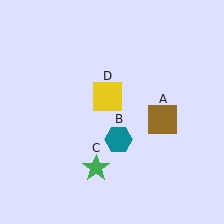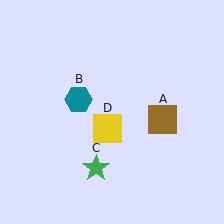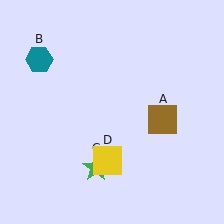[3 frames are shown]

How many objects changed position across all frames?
2 objects changed position: teal hexagon (object B), yellow square (object D).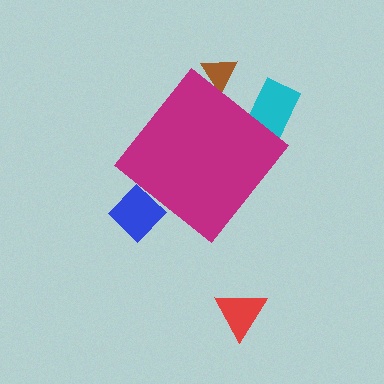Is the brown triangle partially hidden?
Yes, the brown triangle is partially hidden behind the magenta diamond.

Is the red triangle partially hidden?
No, the red triangle is fully visible.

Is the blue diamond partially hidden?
Yes, the blue diamond is partially hidden behind the magenta diamond.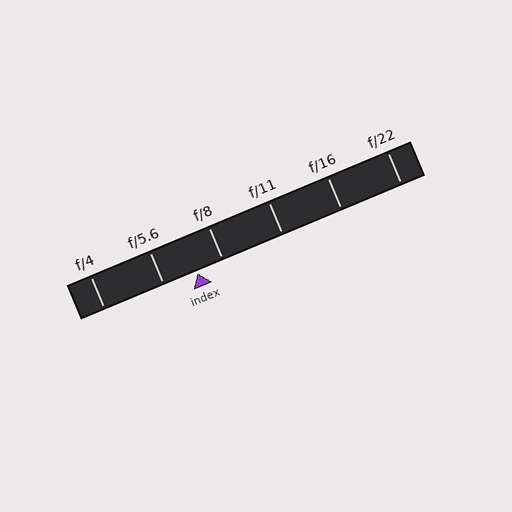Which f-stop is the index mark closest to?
The index mark is closest to f/8.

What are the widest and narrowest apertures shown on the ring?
The widest aperture shown is f/4 and the narrowest is f/22.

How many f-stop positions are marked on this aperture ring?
There are 6 f-stop positions marked.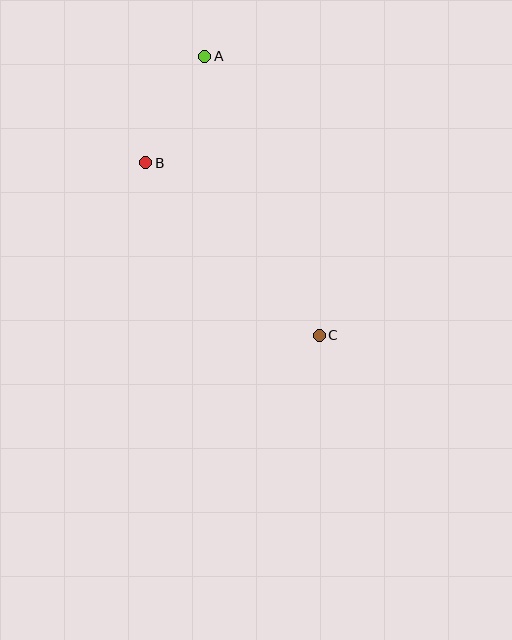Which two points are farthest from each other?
Points A and C are farthest from each other.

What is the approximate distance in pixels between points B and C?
The distance between B and C is approximately 245 pixels.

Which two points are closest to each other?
Points A and B are closest to each other.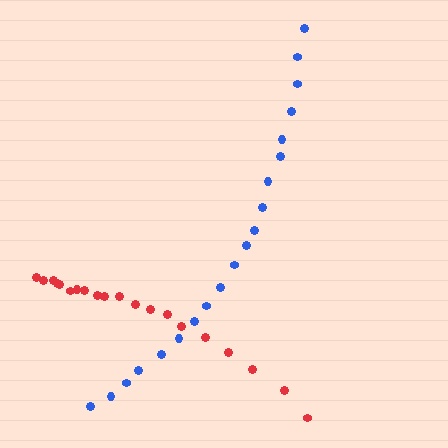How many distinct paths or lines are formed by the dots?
There are 2 distinct paths.